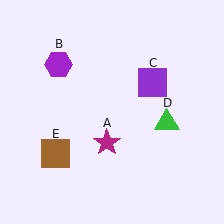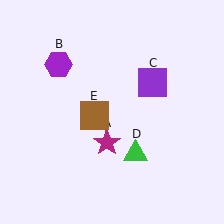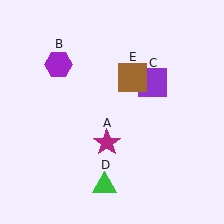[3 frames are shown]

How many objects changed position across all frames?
2 objects changed position: green triangle (object D), brown square (object E).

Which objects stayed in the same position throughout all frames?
Magenta star (object A) and purple hexagon (object B) and purple square (object C) remained stationary.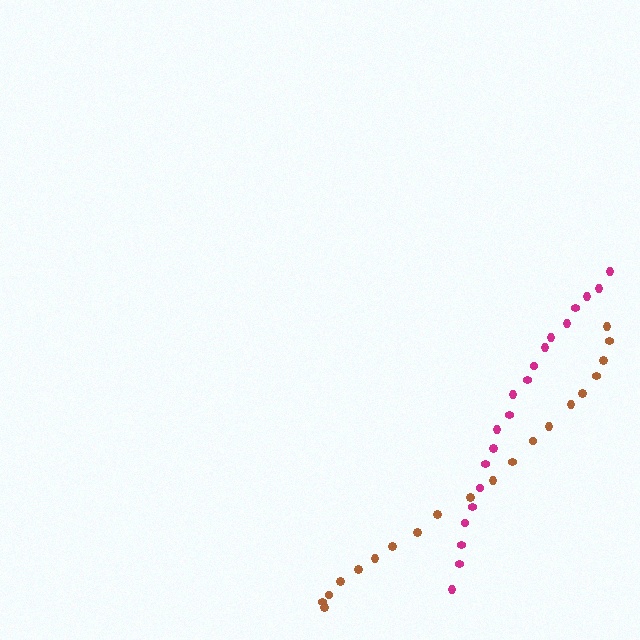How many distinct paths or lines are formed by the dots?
There are 2 distinct paths.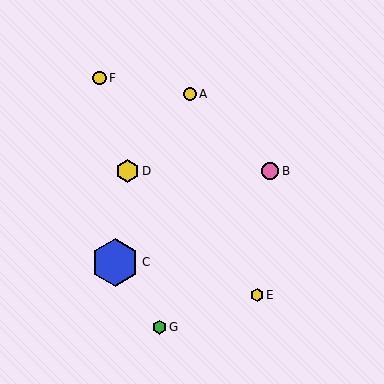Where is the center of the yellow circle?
The center of the yellow circle is at (99, 78).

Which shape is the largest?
The blue hexagon (labeled C) is the largest.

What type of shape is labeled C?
Shape C is a blue hexagon.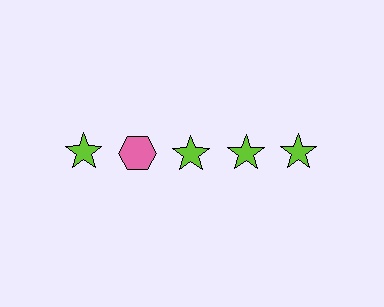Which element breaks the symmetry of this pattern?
The pink hexagon in the top row, second from left column breaks the symmetry. All other shapes are lime stars.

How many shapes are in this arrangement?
There are 5 shapes arranged in a grid pattern.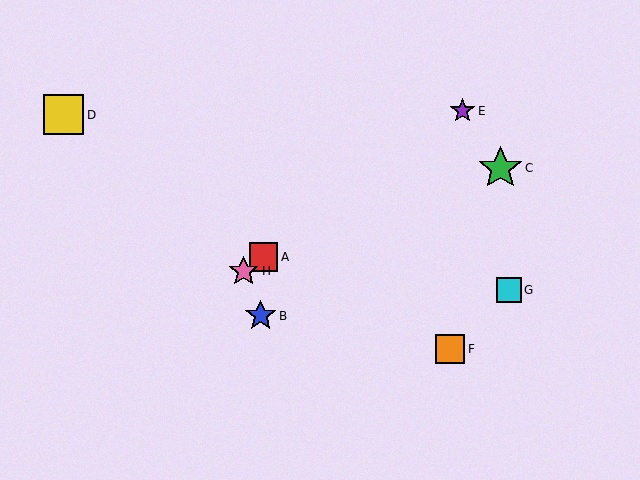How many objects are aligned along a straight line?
3 objects (A, E, H) are aligned along a straight line.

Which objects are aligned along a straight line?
Objects A, E, H are aligned along a straight line.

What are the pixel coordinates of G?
Object G is at (509, 290).